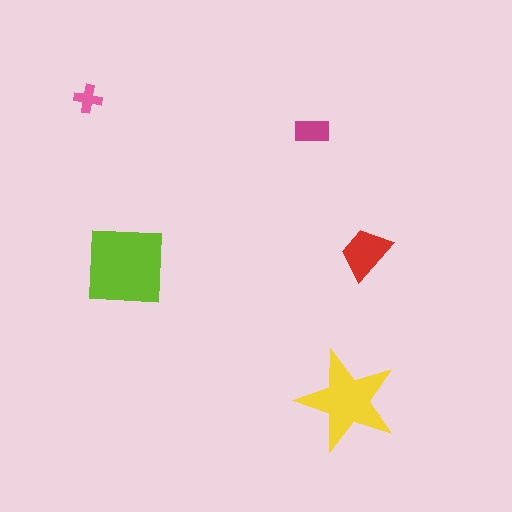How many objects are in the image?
There are 5 objects in the image.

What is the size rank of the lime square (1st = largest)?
1st.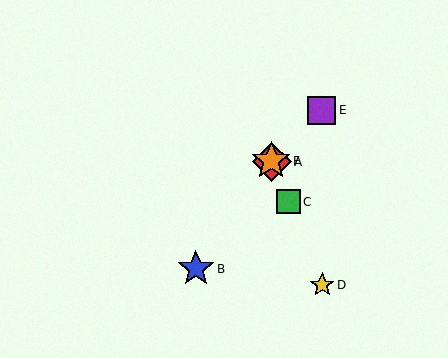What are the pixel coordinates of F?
Object F is at (271, 161).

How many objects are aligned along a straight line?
4 objects (A, C, D, F) are aligned along a straight line.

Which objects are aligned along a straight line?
Objects A, C, D, F are aligned along a straight line.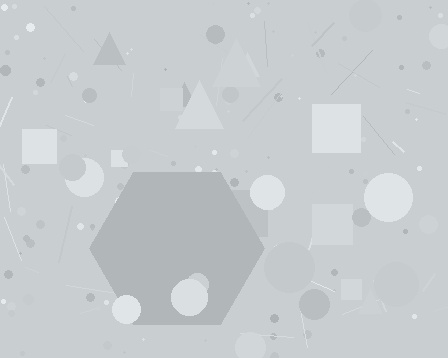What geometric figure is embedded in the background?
A hexagon is embedded in the background.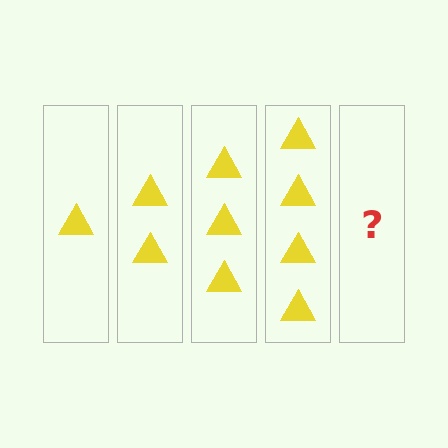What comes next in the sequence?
The next element should be 5 triangles.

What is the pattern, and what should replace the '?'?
The pattern is that each step adds one more triangle. The '?' should be 5 triangles.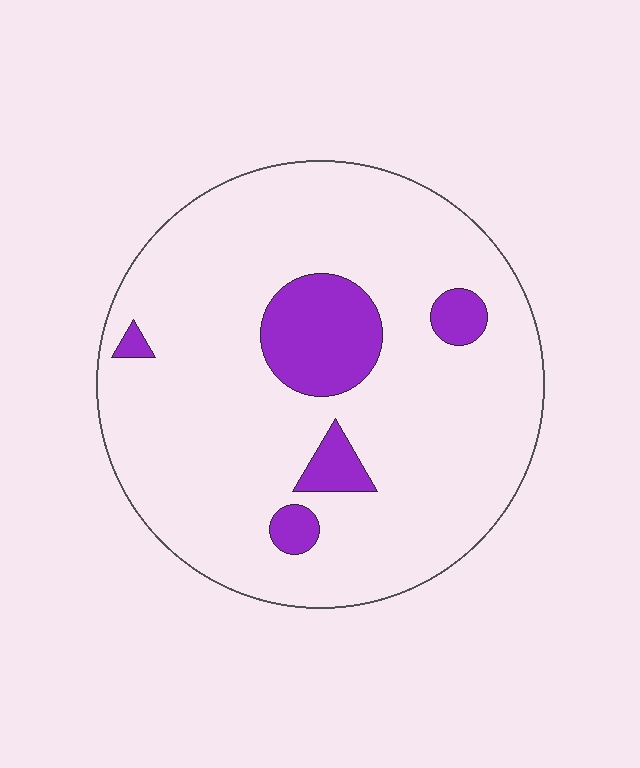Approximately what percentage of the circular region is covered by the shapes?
Approximately 15%.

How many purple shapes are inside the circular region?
5.